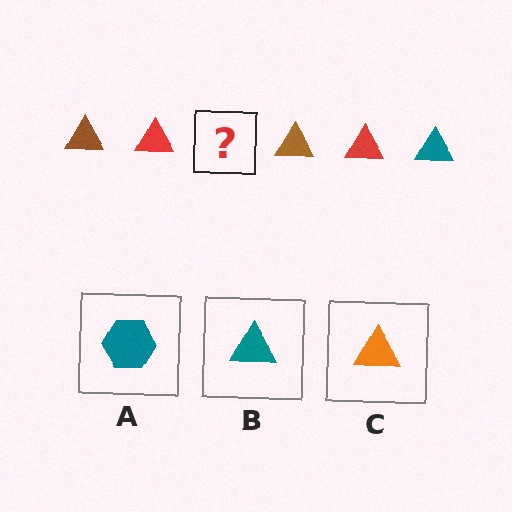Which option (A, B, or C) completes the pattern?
B.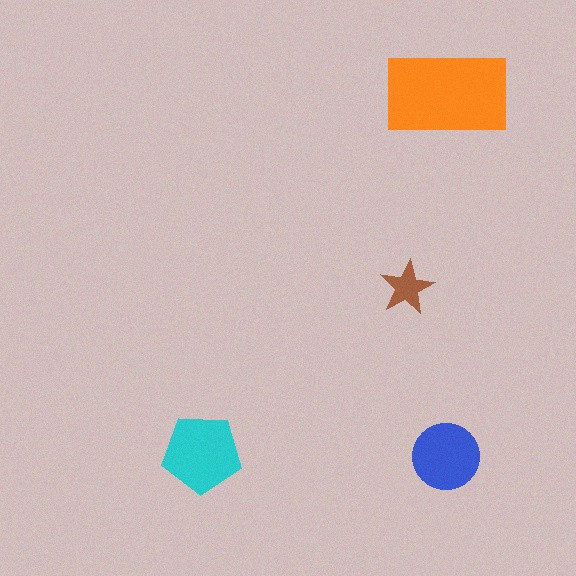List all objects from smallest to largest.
The brown star, the blue circle, the cyan pentagon, the orange rectangle.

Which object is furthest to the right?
The orange rectangle is rightmost.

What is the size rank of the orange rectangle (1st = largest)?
1st.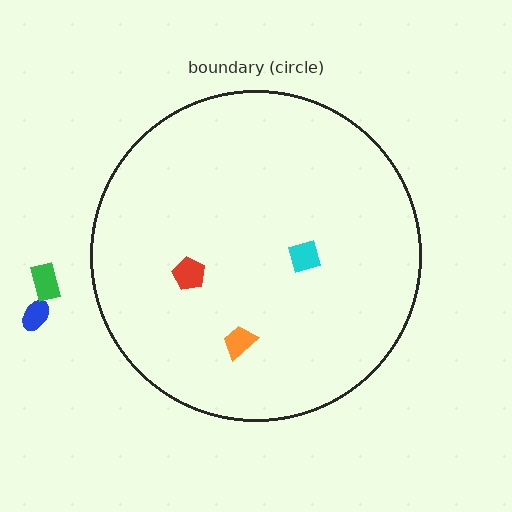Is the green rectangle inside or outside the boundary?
Outside.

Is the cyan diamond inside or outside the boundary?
Inside.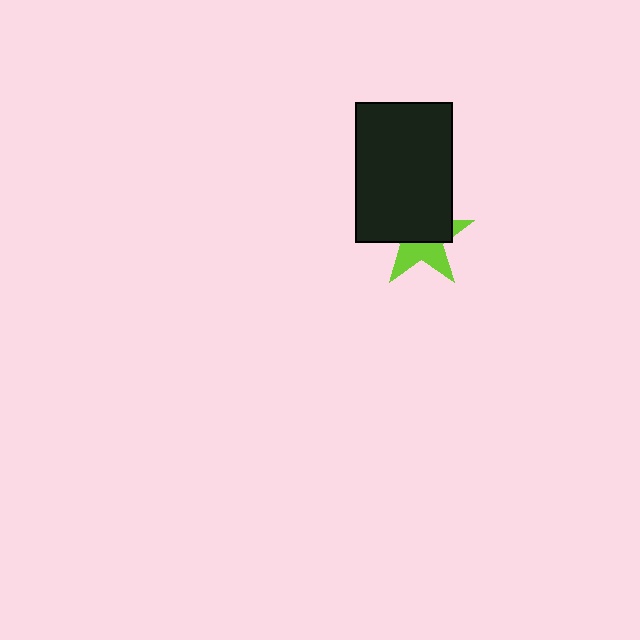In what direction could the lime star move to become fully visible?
The lime star could move down. That would shift it out from behind the black rectangle entirely.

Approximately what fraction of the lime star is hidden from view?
Roughly 58% of the lime star is hidden behind the black rectangle.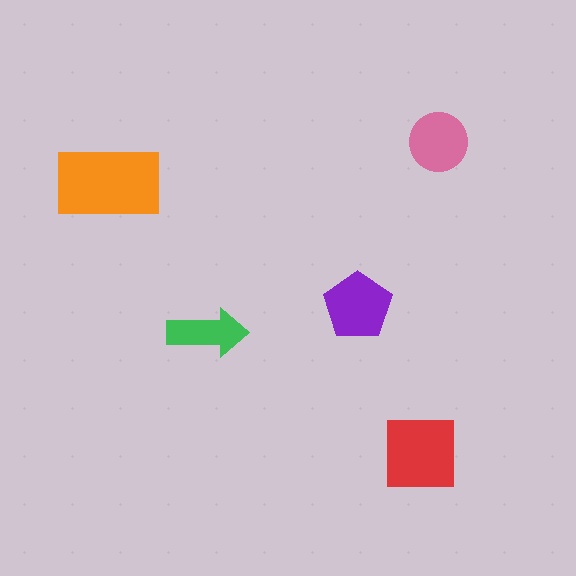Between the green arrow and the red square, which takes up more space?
The red square.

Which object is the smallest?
The green arrow.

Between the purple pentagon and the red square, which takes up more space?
The red square.